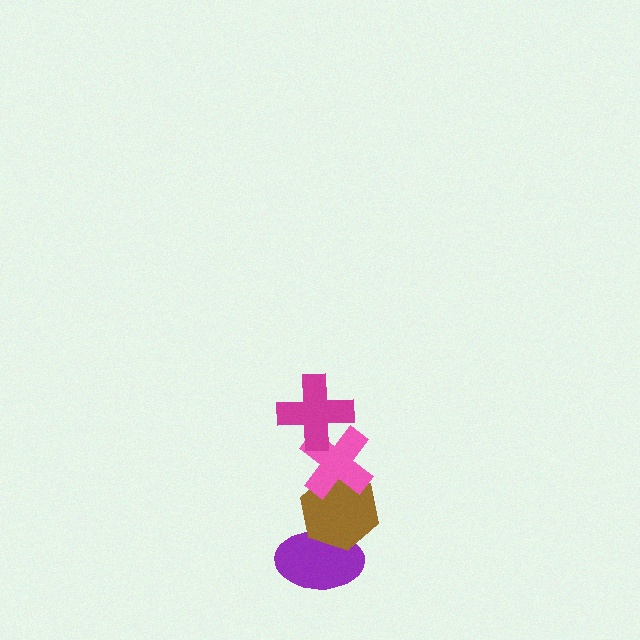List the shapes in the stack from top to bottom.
From top to bottom: the magenta cross, the pink cross, the brown hexagon, the purple ellipse.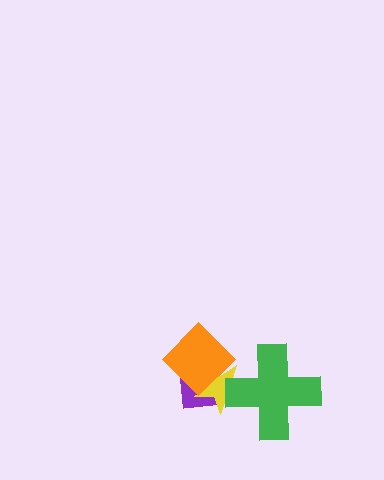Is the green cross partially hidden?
No, no other shape covers it.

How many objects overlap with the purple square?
2 objects overlap with the purple square.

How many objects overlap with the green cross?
1 object overlaps with the green cross.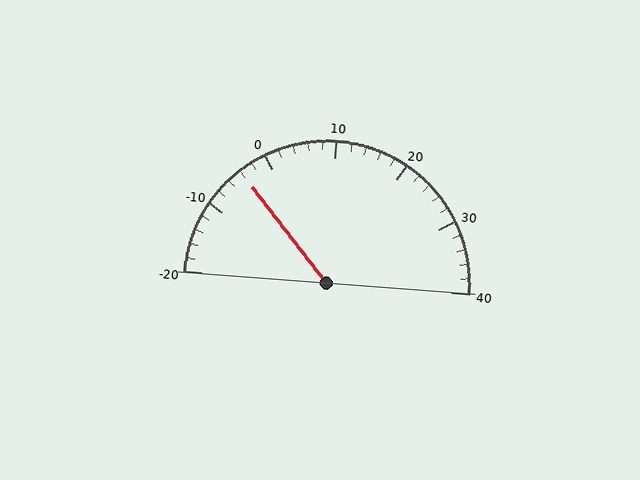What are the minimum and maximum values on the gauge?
The gauge ranges from -20 to 40.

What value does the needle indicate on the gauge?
The needle indicates approximately -4.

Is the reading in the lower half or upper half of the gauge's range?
The reading is in the lower half of the range (-20 to 40).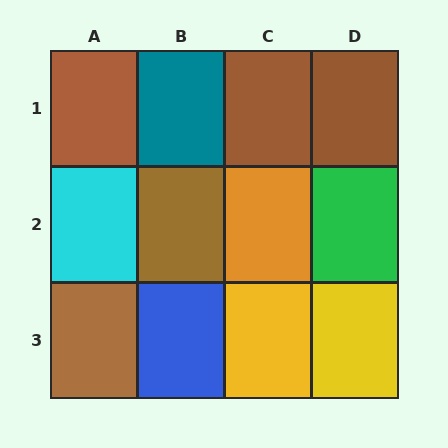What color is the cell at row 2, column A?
Cyan.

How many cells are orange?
1 cell is orange.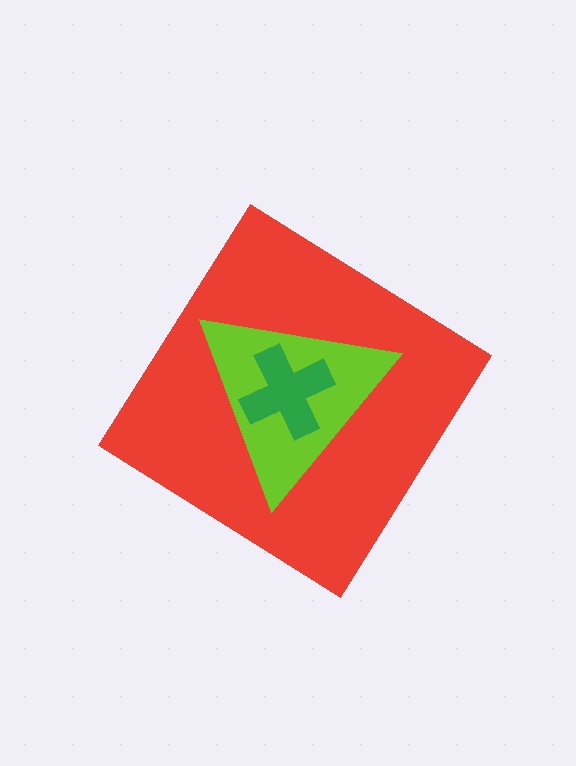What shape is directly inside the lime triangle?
The green cross.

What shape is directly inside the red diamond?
The lime triangle.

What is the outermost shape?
The red diamond.